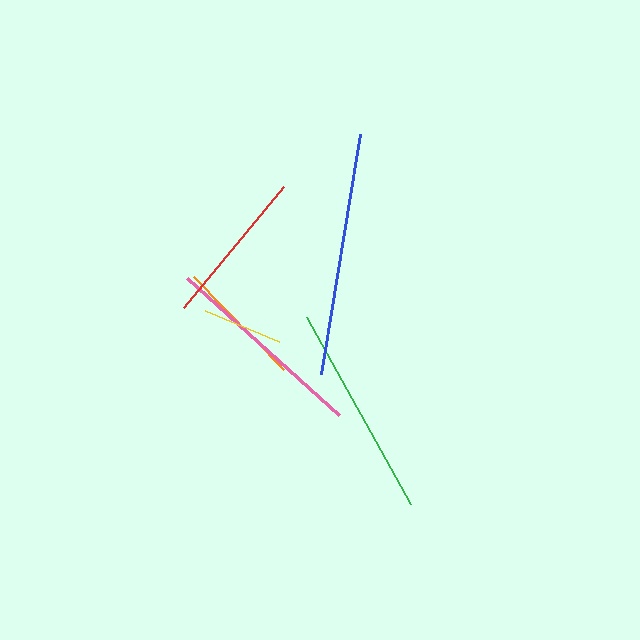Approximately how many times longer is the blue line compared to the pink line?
The blue line is approximately 1.2 times the length of the pink line.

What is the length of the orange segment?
The orange segment is approximately 130 pixels long.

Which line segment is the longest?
The blue line is the longest at approximately 243 pixels.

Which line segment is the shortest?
The yellow line is the shortest at approximately 80 pixels.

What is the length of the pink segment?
The pink segment is approximately 205 pixels long.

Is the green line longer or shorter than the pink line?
The green line is longer than the pink line.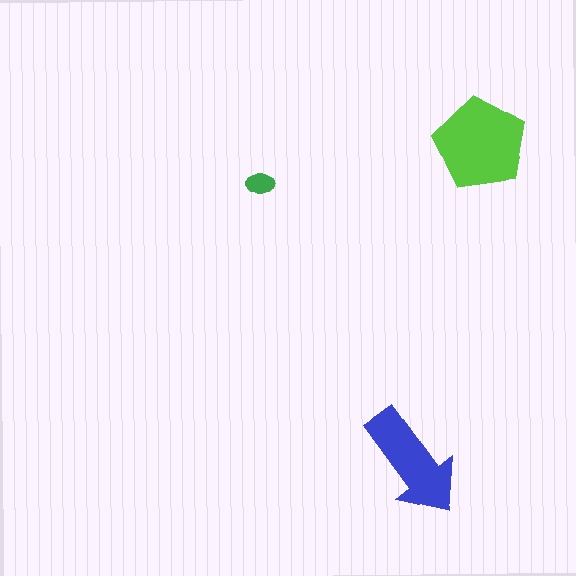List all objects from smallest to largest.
The green ellipse, the blue arrow, the lime pentagon.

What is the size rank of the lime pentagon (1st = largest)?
1st.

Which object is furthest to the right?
The lime pentagon is rightmost.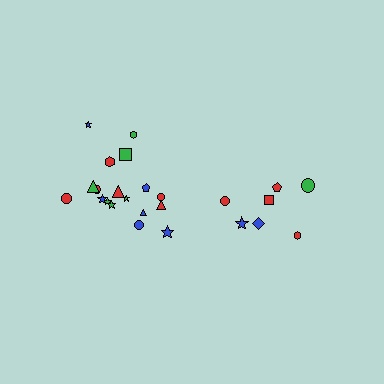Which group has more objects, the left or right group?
The left group.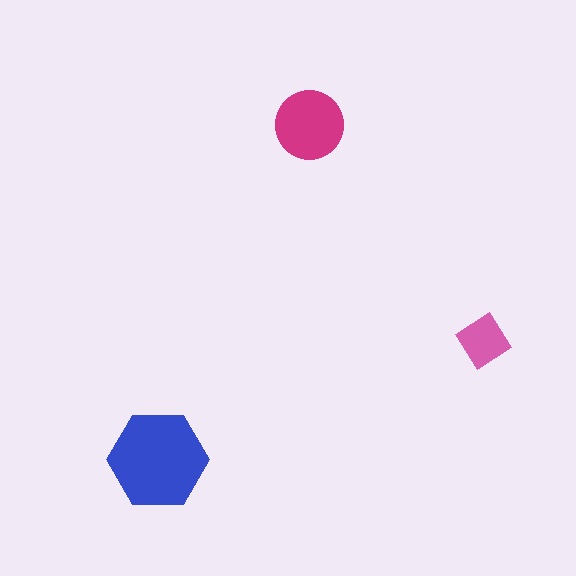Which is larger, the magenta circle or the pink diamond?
The magenta circle.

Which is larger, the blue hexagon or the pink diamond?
The blue hexagon.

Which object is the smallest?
The pink diamond.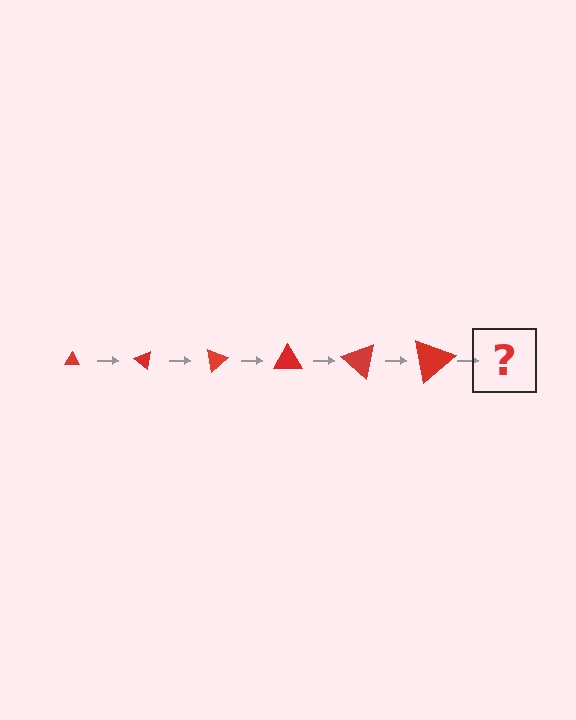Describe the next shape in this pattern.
It should be a triangle, larger than the previous one and rotated 240 degrees from the start.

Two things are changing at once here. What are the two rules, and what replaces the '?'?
The two rules are that the triangle grows larger each step and it rotates 40 degrees each step. The '?' should be a triangle, larger than the previous one and rotated 240 degrees from the start.